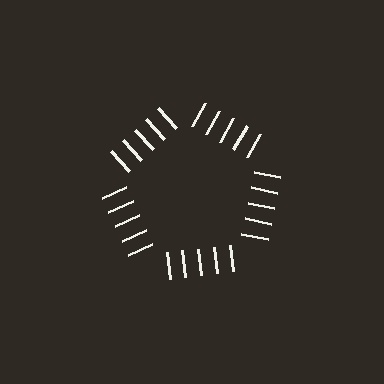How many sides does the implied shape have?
5 sides — the line-ends trace a pentagon.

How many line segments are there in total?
25 — 5 along each of the 5 edges.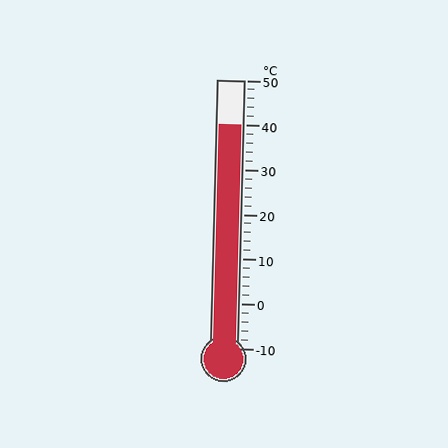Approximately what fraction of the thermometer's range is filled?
The thermometer is filled to approximately 85% of its range.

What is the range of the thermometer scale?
The thermometer scale ranges from -10°C to 50°C.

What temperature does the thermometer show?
The thermometer shows approximately 40°C.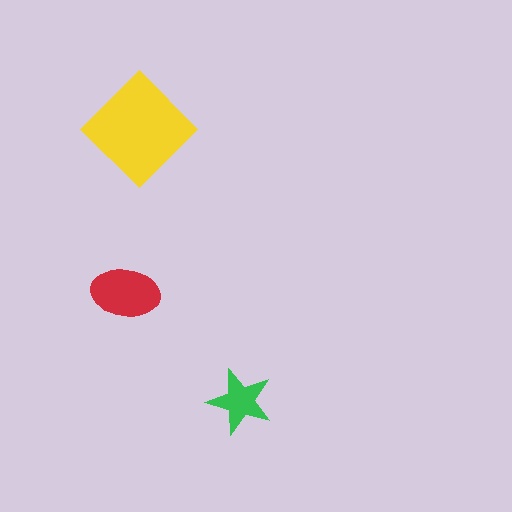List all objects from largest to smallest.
The yellow diamond, the red ellipse, the green star.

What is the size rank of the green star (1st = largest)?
3rd.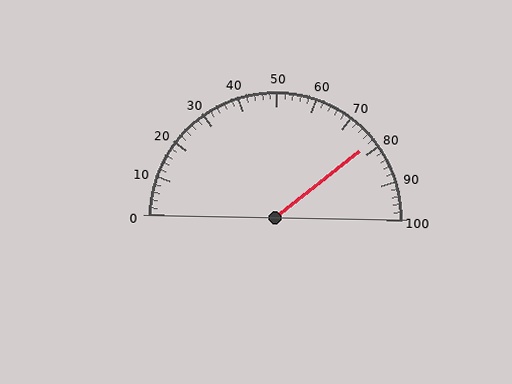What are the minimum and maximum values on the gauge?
The gauge ranges from 0 to 100.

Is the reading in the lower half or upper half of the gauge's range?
The reading is in the upper half of the range (0 to 100).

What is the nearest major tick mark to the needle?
The nearest major tick mark is 80.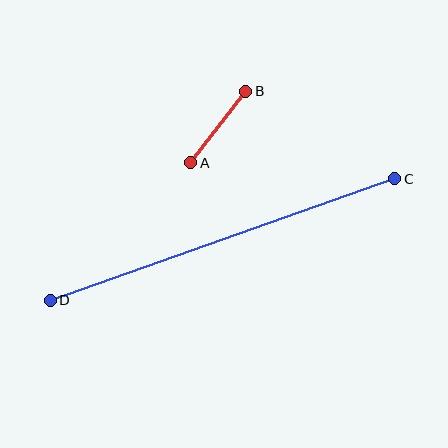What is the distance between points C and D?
The distance is approximately 366 pixels.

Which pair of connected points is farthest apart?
Points C and D are farthest apart.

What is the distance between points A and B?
The distance is approximately 90 pixels.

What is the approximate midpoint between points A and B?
The midpoint is at approximately (218, 127) pixels.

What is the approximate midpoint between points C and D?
The midpoint is at approximately (222, 239) pixels.